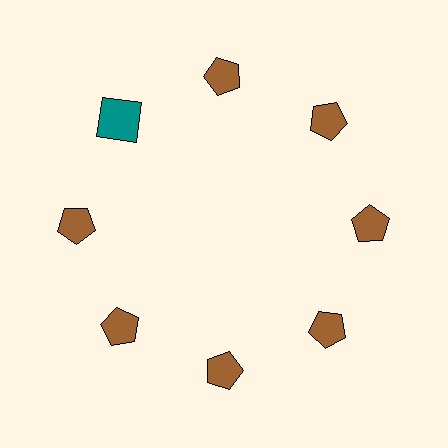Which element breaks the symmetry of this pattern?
The teal square at roughly the 10 o'clock position breaks the symmetry. All other shapes are brown pentagons.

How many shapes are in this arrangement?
There are 8 shapes arranged in a ring pattern.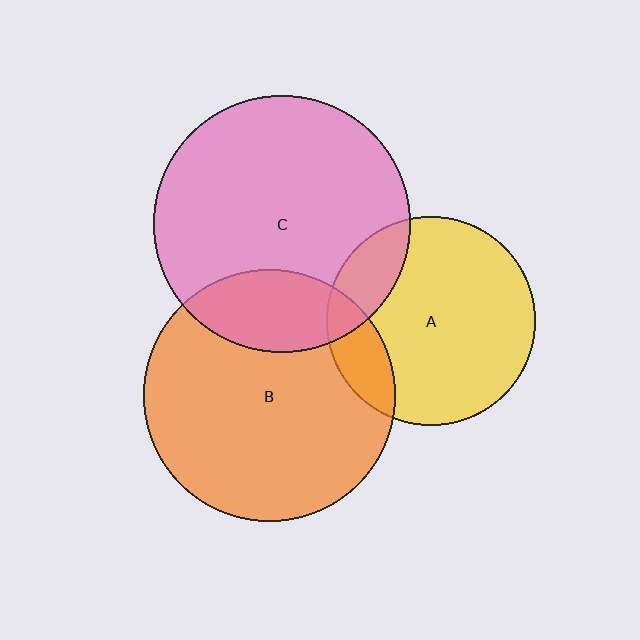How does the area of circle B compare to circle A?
Approximately 1.5 times.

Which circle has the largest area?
Circle C (pink).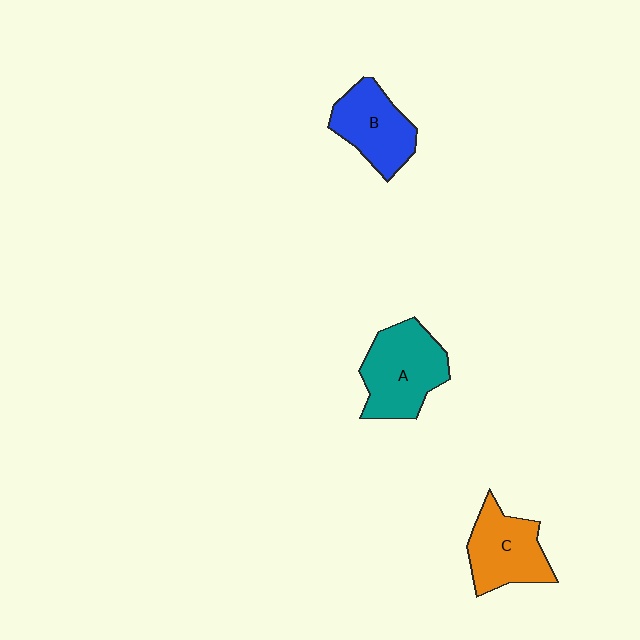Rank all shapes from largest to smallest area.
From largest to smallest: A (teal), C (orange), B (blue).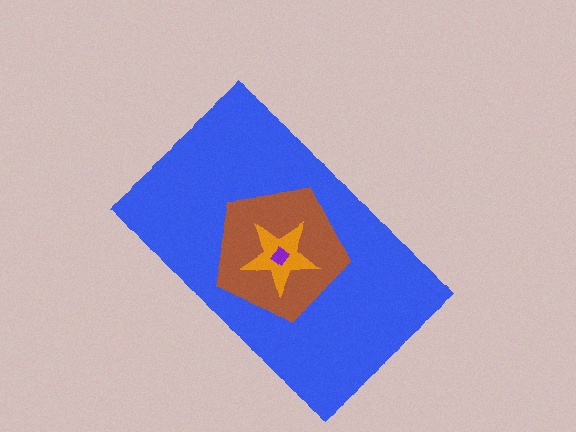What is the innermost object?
The purple diamond.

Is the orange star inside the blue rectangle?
Yes.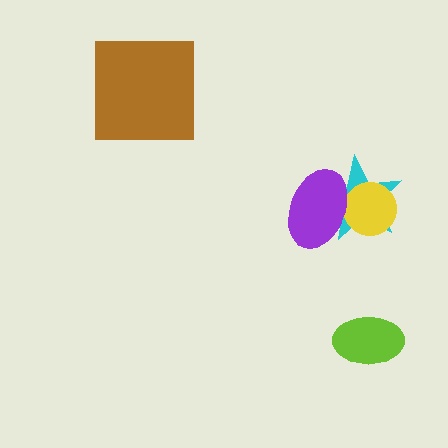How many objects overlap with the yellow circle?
2 objects overlap with the yellow circle.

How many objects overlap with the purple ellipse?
2 objects overlap with the purple ellipse.